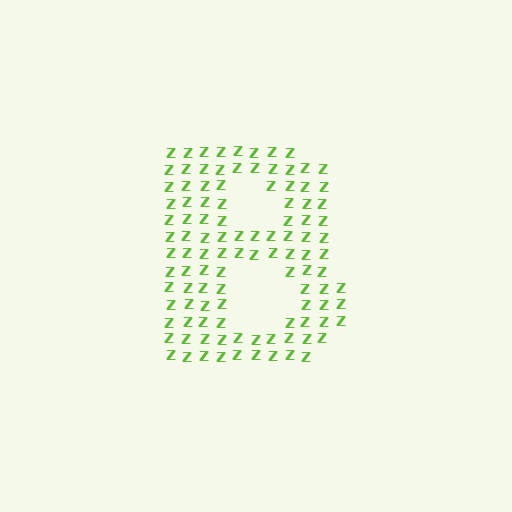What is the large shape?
The large shape is the letter B.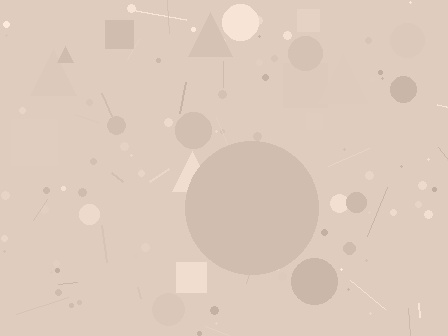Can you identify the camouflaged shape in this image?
The camouflaged shape is a circle.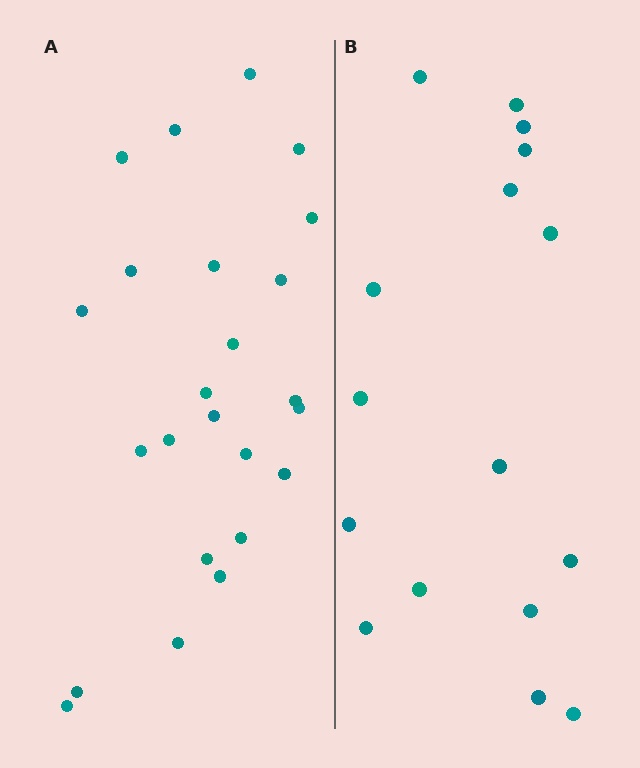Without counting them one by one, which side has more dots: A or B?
Region A (the left region) has more dots.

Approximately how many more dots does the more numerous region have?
Region A has roughly 8 or so more dots than region B.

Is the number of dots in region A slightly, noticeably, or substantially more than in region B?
Region A has substantially more. The ratio is roughly 1.5 to 1.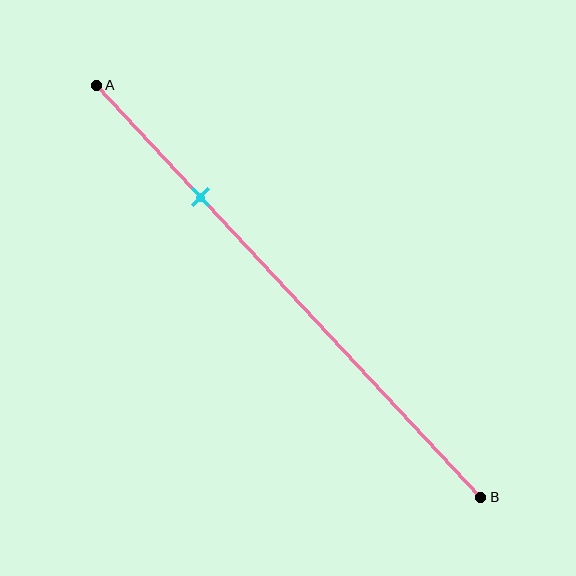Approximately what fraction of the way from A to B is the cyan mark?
The cyan mark is approximately 25% of the way from A to B.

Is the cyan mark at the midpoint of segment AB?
No, the mark is at about 25% from A, not at the 50% midpoint.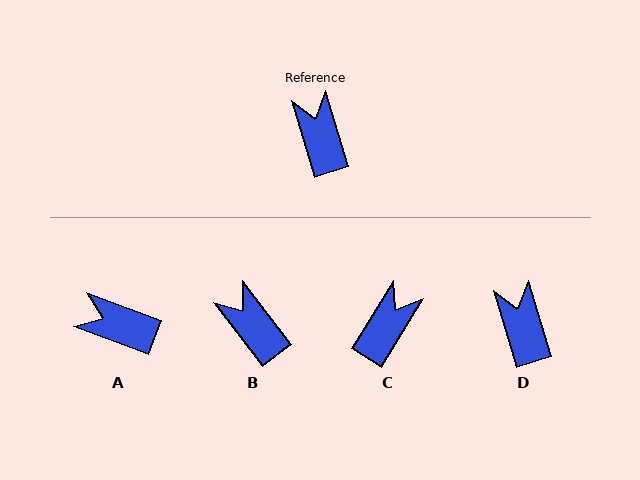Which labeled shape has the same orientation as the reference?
D.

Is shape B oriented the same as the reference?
No, it is off by about 21 degrees.